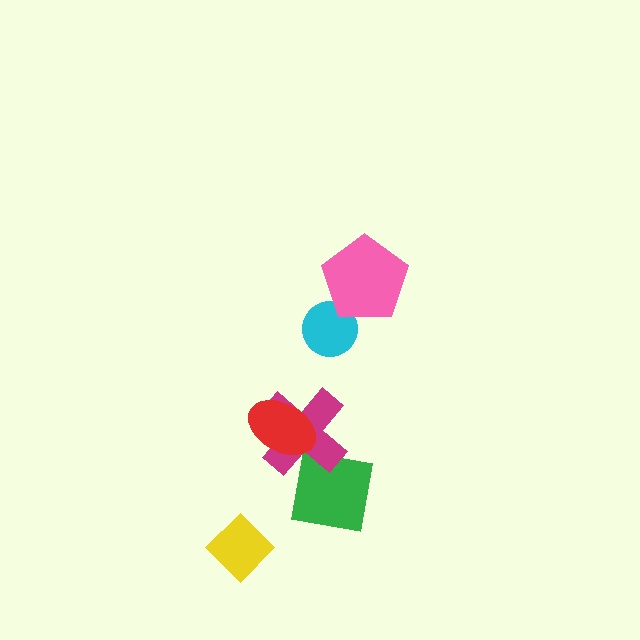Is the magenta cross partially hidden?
Yes, it is partially covered by another shape.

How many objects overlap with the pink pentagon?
1 object overlaps with the pink pentagon.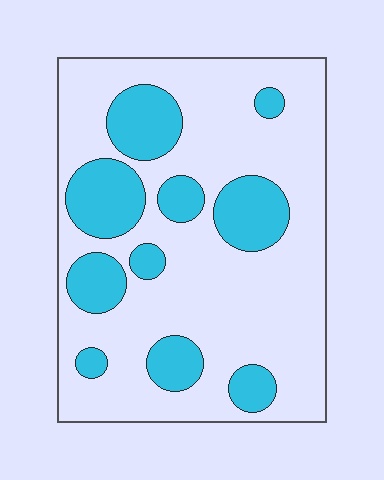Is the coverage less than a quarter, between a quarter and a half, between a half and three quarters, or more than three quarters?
Between a quarter and a half.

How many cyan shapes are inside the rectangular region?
10.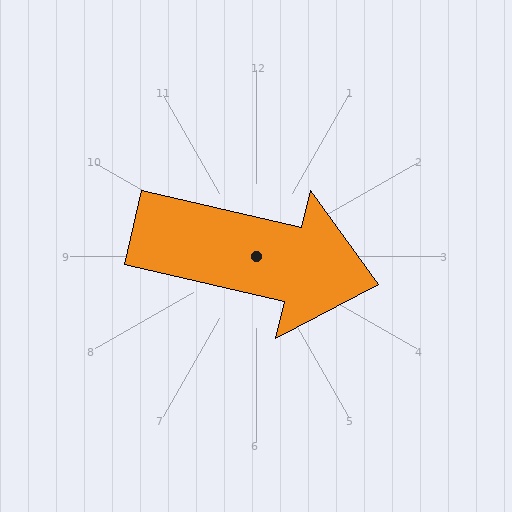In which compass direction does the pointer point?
East.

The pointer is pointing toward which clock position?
Roughly 3 o'clock.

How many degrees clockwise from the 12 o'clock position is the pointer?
Approximately 103 degrees.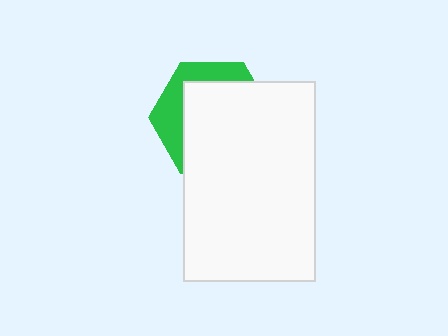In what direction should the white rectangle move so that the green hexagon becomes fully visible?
The white rectangle should move toward the lower-right. That is the shortest direction to clear the overlap and leave the green hexagon fully visible.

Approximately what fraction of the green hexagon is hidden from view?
Roughly 68% of the green hexagon is hidden behind the white rectangle.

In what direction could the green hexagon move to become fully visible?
The green hexagon could move toward the upper-left. That would shift it out from behind the white rectangle entirely.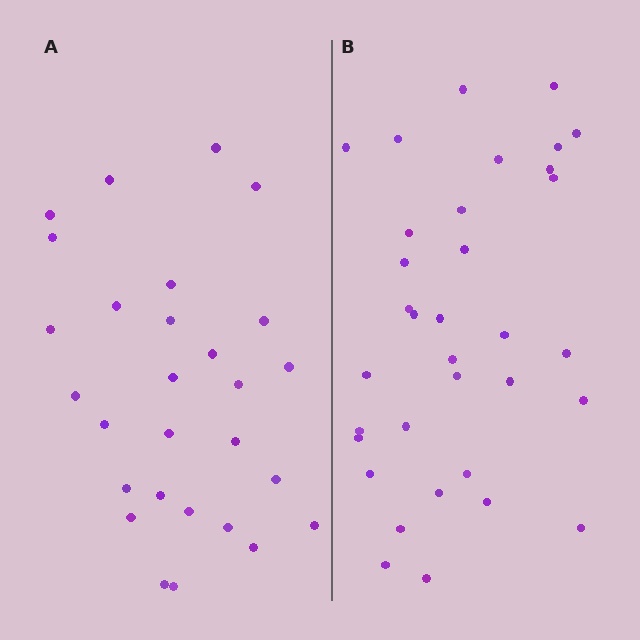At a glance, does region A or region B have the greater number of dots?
Region B (the right region) has more dots.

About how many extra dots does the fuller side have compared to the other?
Region B has about 6 more dots than region A.